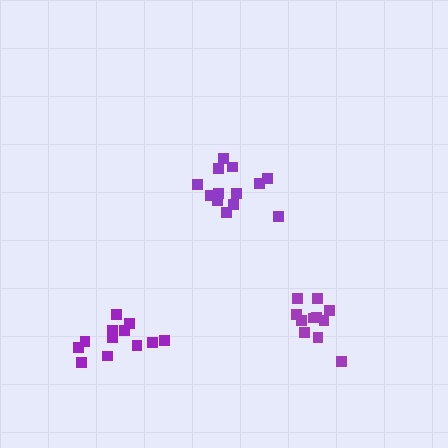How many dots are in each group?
Group 1: 12 dots, Group 2: 11 dots, Group 3: 13 dots (36 total).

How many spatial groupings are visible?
There are 3 spatial groupings.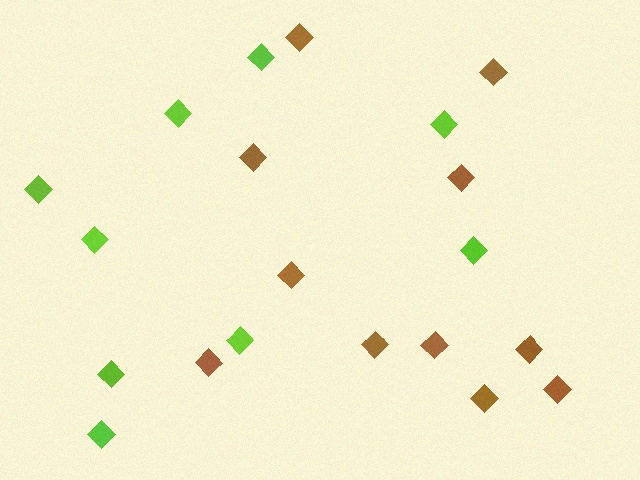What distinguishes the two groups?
There are 2 groups: one group of lime diamonds (9) and one group of brown diamonds (11).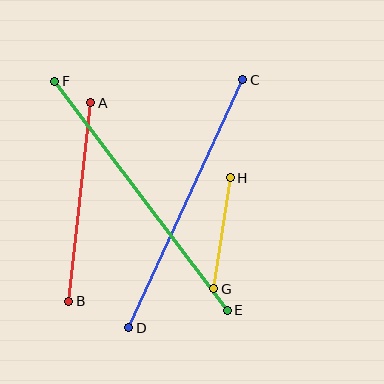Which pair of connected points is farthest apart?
Points E and F are farthest apart.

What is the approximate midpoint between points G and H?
The midpoint is at approximately (222, 233) pixels.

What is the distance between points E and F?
The distance is approximately 287 pixels.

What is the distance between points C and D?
The distance is approximately 273 pixels.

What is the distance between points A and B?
The distance is approximately 200 pixels.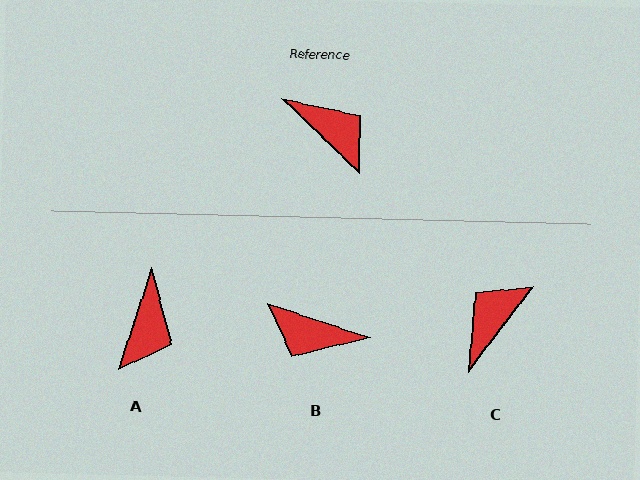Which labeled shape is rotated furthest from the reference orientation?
B, about 154 degrees away.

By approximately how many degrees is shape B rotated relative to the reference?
Approximately 154 degrees clockwise.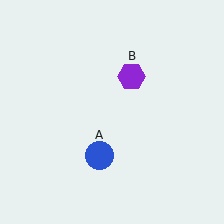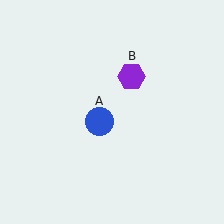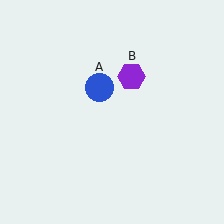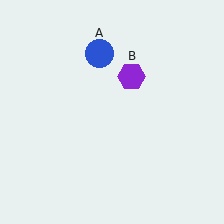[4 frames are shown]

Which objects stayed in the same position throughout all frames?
Purple hexagon (object B) remained stationary.